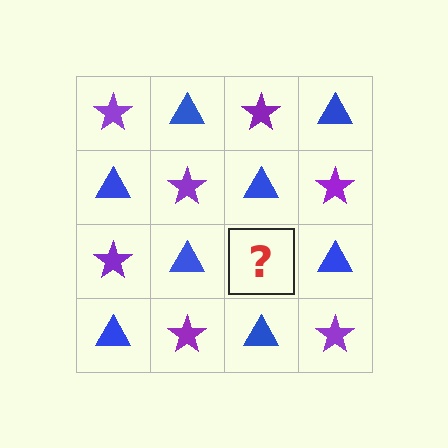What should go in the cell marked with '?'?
The missing cell should contain a purple star.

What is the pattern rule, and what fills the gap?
The rule is that it alternates purple star and blue triangle in a checkerboard pattern. The gap should be filled with a purple star.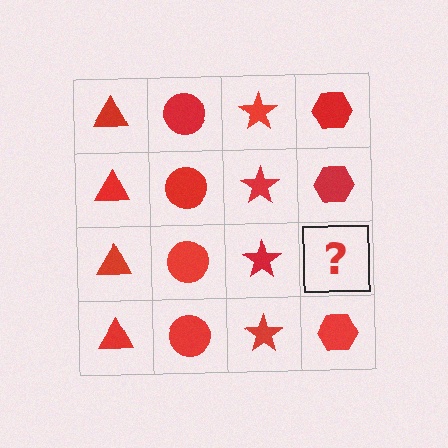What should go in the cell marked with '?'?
The missing cell should contain a red hexagon.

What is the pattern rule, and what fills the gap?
The rule is that each column has a consistent shape. The gap should be filled with a red hexagon.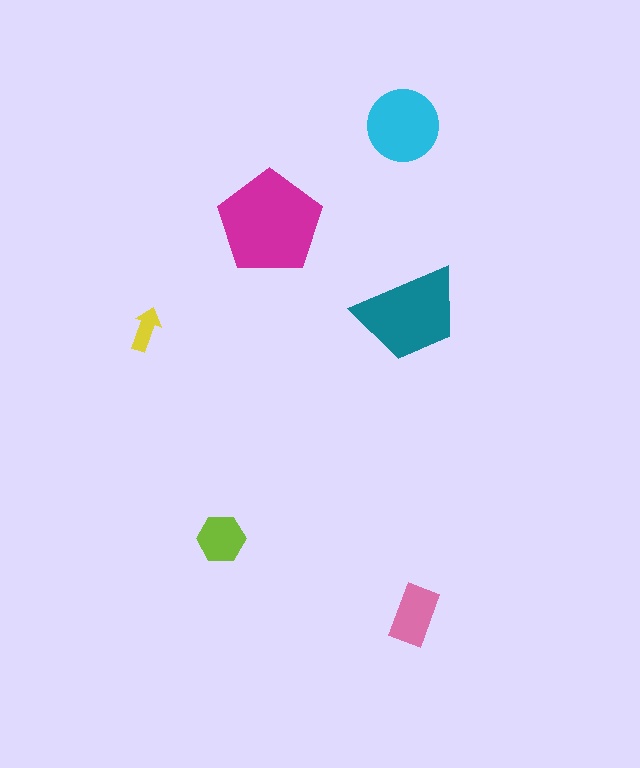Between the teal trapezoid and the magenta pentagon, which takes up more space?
The magenta pentagon.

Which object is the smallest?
The yellow arrow.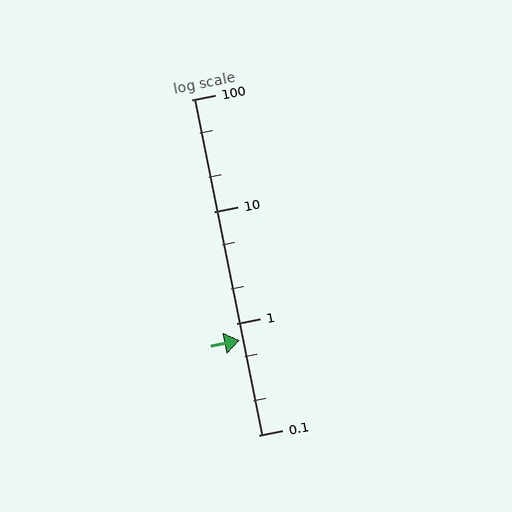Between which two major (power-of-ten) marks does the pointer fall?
The pointer is between 0.1 and 1.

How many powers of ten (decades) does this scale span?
The scale spans 3 decades, from 0.1 to 100.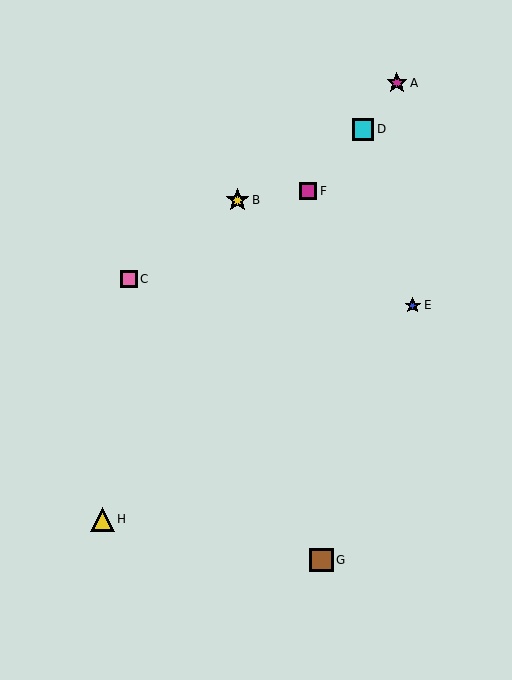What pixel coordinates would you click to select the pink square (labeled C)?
Click at (129, 279) to select the pink square C.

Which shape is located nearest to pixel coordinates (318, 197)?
The magenta square (labeled F) at (308, 191) is nearest to that location.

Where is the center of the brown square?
The center of the brown square is at (321, 560).